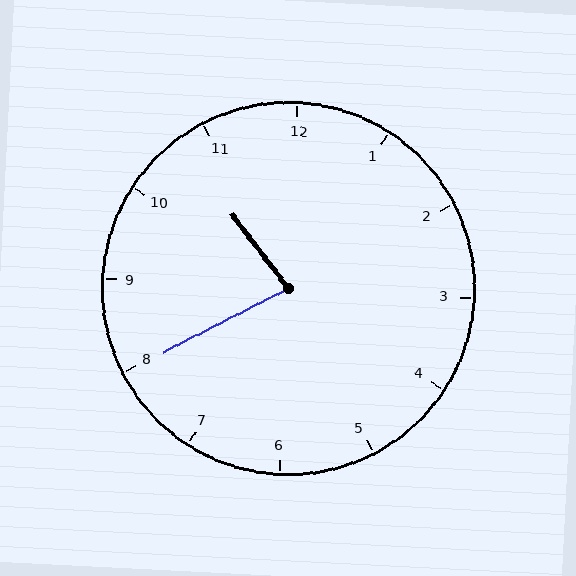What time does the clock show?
10:40.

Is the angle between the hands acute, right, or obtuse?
It is acute.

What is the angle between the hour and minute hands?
Approximately 80 degrees.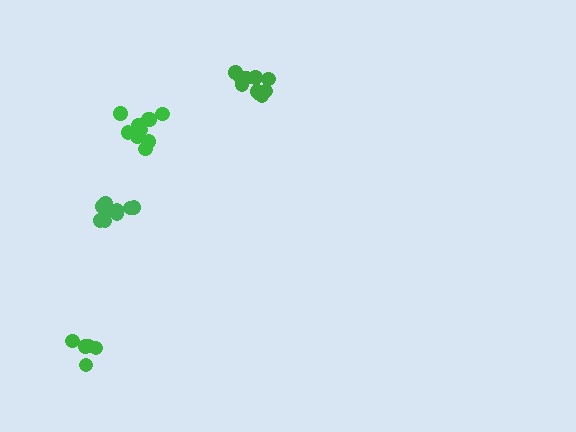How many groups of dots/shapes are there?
There are 4 groups.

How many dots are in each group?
Group 1: 10 dots, Group 2: 10 dots, Group 3: 5 dots, Group 4: 9 dots (34 total).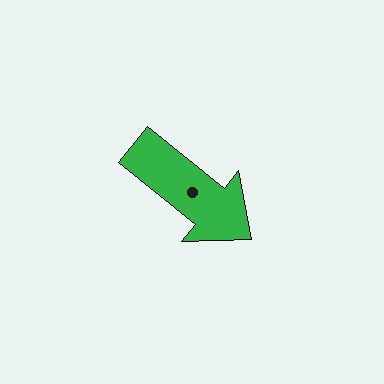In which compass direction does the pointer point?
Southeast.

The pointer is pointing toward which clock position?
Roughly 4 o'clock.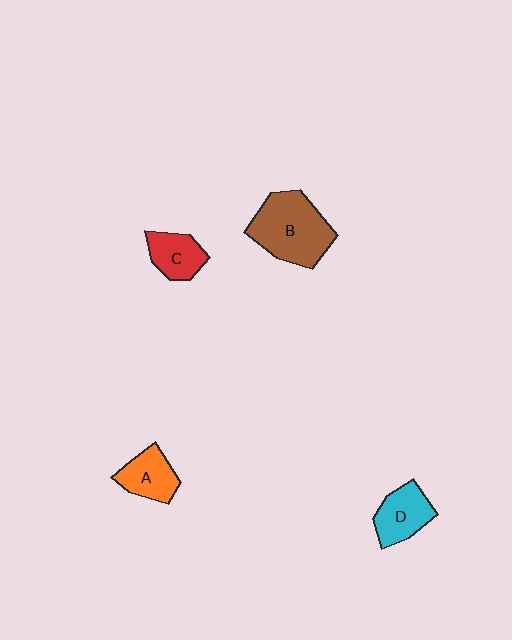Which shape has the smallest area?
Shape C (red).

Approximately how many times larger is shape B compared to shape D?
Approximately 1.7 times.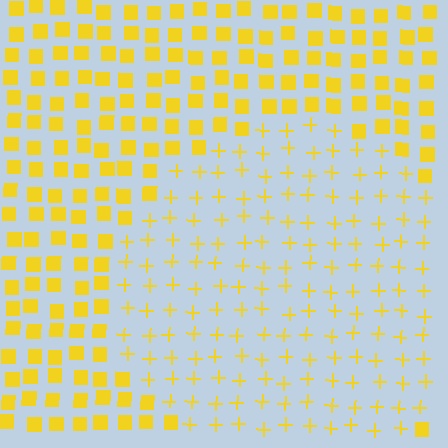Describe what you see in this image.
The image is filled with small yellow elements arranged in a uniform grid. A circle-shaped region contains plus signs, while the surrounding area contains squares. The boundary is defined purely by the change in element shape.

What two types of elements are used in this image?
The image uses plus signs inside the circle region and squares outside it.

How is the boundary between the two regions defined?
The boundary is defined by a change in element shape: plus signs inside vs. squares outside. All elements share the same color and spacing.